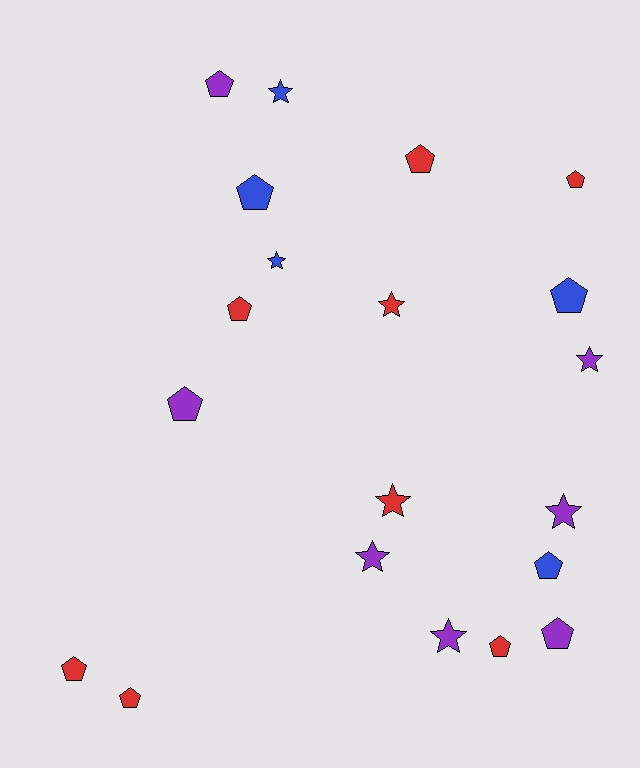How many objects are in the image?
There are 20 objects.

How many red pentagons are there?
There are 6 red pentagons.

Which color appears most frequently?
Red, with 8 objects.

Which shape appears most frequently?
Pentagon, with 12 objects.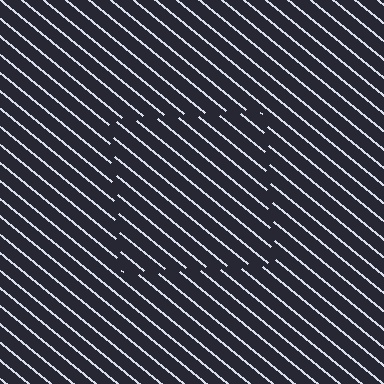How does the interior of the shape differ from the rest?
The interior of the shape contains the same grating, shifted by half a period — the contour is defined by the phase discontinuity where line-ends from the inner and outer gratings abut.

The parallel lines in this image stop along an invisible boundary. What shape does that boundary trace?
An illusory square. The interior of the shape contains the same grating, shifted by half a period — the contour is defined by the phase discontinuity where line-ends from the inner and outer gratings abut.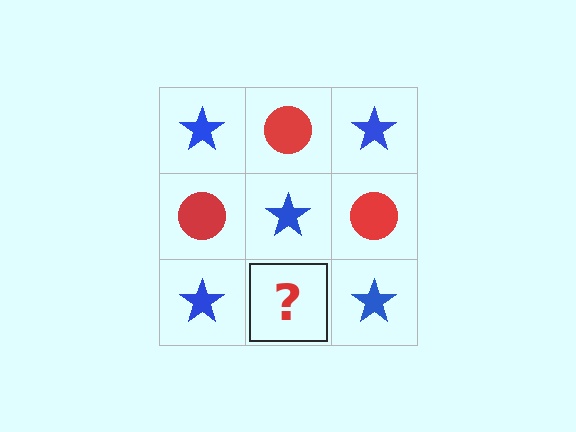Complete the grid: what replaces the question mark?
The question mark should be replaced with a red circle.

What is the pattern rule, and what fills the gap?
The rule is that it alternates blue star and red circle in a checkerboard pattern. The gap should be filled with a red circle.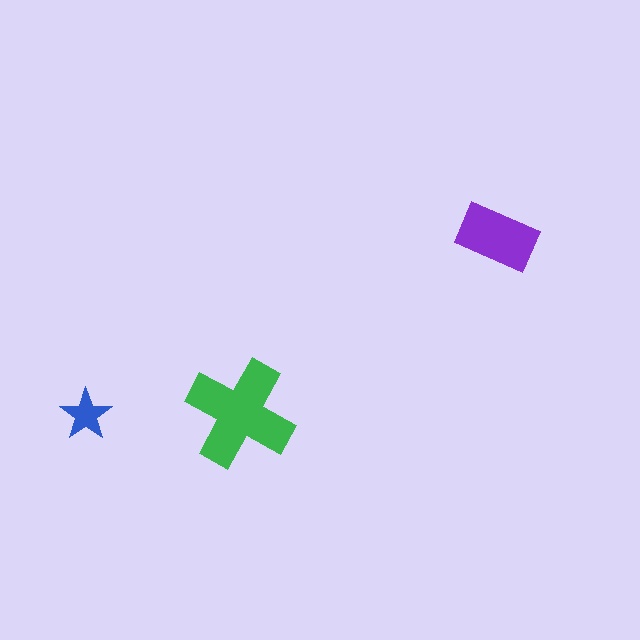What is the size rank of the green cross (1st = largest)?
1st.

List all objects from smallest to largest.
The blue star, the purple rectangle, the green cross.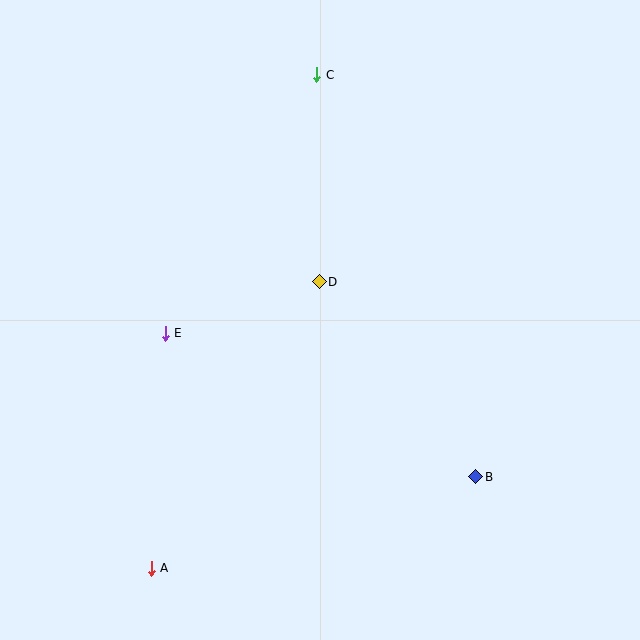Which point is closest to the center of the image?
Point D at (319, 282) is closest to the center.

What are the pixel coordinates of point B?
Point B is at (476, 477).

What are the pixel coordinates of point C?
Point C is at (317, 75).